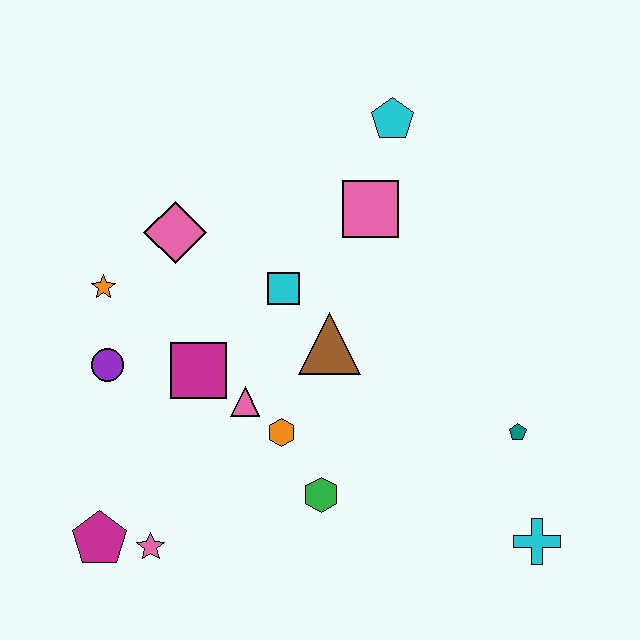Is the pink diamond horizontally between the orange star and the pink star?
No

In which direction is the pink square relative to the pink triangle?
The pink square is above the pink triangle.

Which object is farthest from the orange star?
The cyan cross is farthest from the orange star.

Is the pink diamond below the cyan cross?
No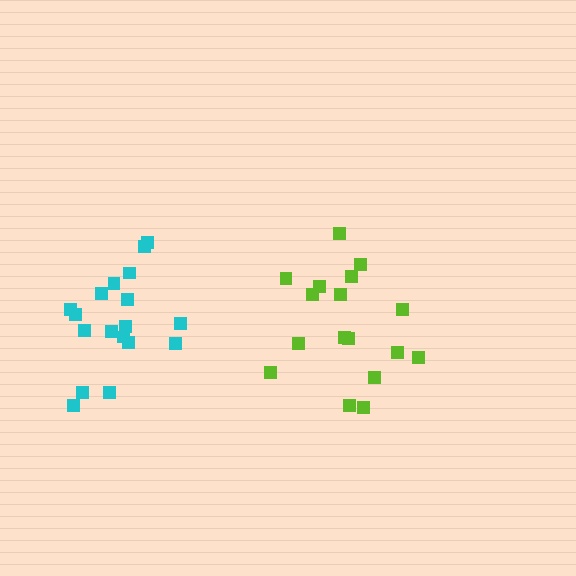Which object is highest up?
The cyan cluster is topmost.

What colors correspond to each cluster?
The clusters are colored: cyan, lime.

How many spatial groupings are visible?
There are 2 spatial groupings.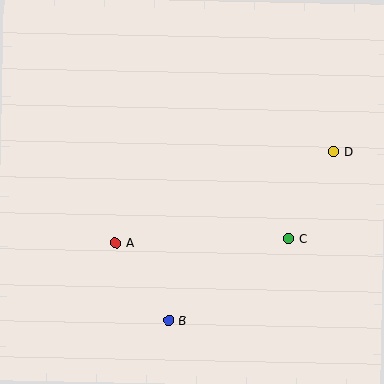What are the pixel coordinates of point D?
Point D is at (334, 152).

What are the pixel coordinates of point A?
Point A is at (116, 243).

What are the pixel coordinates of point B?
Point B is at (169, 321).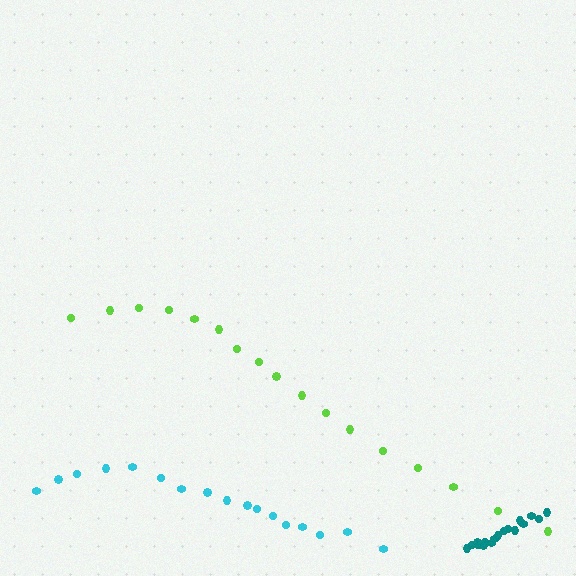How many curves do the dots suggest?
There are 3 distinct paths.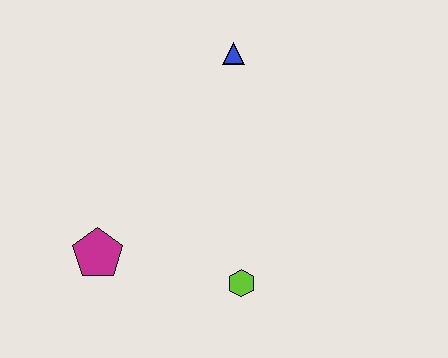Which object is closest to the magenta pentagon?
The lime hexagon is closest to the magenta pentagon.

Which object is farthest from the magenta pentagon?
The blue triangle is farthest from the magenta pentagon.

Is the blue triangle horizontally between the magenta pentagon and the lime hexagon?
Yes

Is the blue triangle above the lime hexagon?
Yes